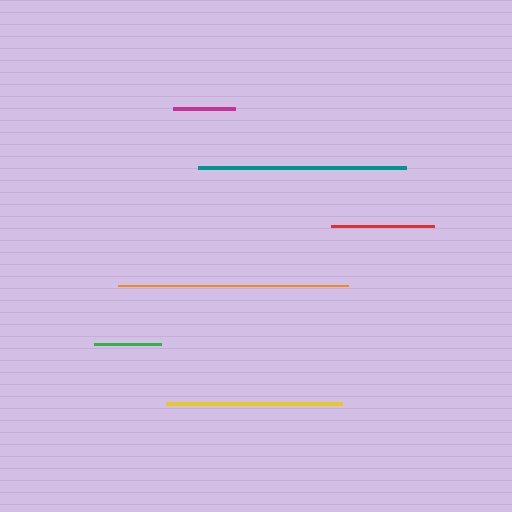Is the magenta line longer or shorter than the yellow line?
The yellow line is longer than the magenta line.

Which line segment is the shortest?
The magenta line is the shortest at approximately 62 pixels.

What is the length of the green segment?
The green segment is approximately 67 pixels long.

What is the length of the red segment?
The red segment is approximately 103 pixels long.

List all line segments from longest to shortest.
From longest to shortest: orange, teal, yellow, red, green, magenta.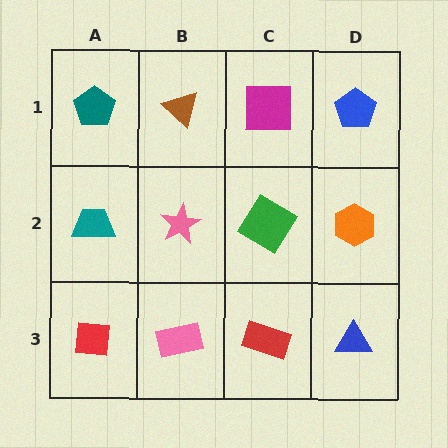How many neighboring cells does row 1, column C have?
3.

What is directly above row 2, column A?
A teal pentagon.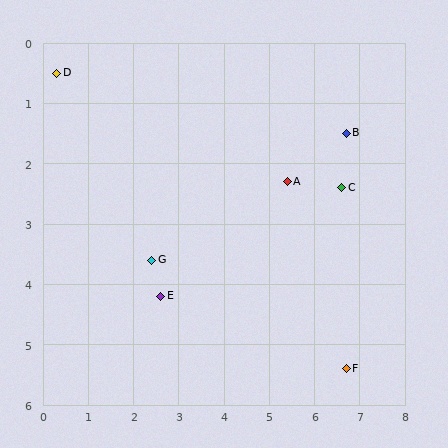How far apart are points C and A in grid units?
Points C and A are about 1.2 grid units apart.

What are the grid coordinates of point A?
Point A is at approximately (5.4, 2.3).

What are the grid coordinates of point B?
Point B is at approximately (6.7, 1.5).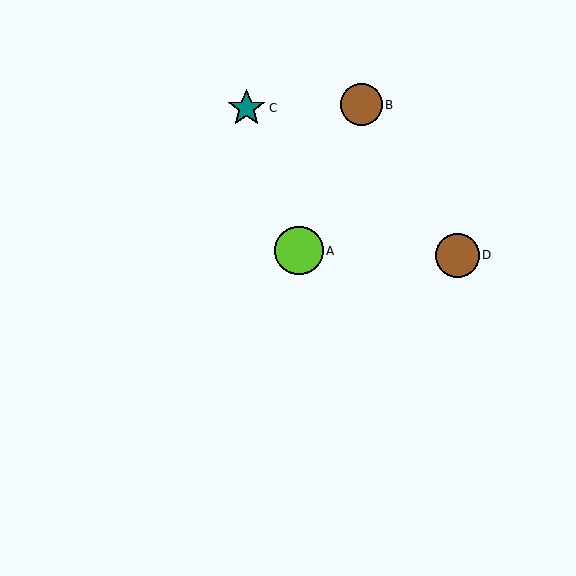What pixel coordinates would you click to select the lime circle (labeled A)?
Click at (299, 251) to select the lime circle A.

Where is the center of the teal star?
The center of the teal star is at (247, 108).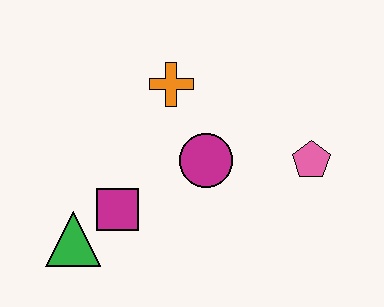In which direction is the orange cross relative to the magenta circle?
The orange cross is above the magenta circle.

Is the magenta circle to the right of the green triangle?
Yes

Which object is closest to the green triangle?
The magenta square is closest to the green triangle.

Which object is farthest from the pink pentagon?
The green triangle is farthest from the pink pentagon.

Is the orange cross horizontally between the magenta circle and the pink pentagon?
No